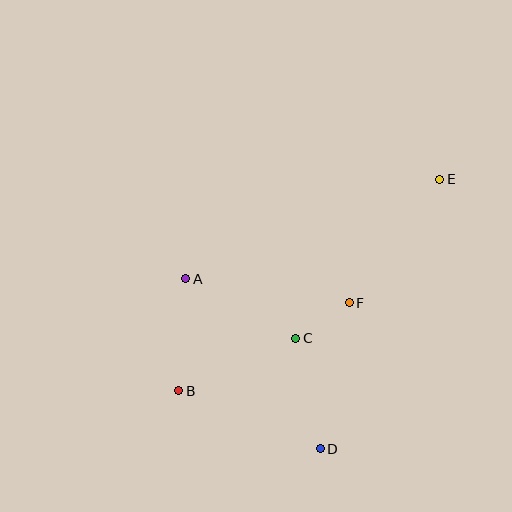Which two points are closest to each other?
Points C and F are closest to each other.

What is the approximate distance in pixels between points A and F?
The distance between A and F is approximately 165 pixels.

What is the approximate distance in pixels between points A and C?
The distance between A and C is approximately 125 pixels.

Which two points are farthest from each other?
Points B and E are farthest from each other.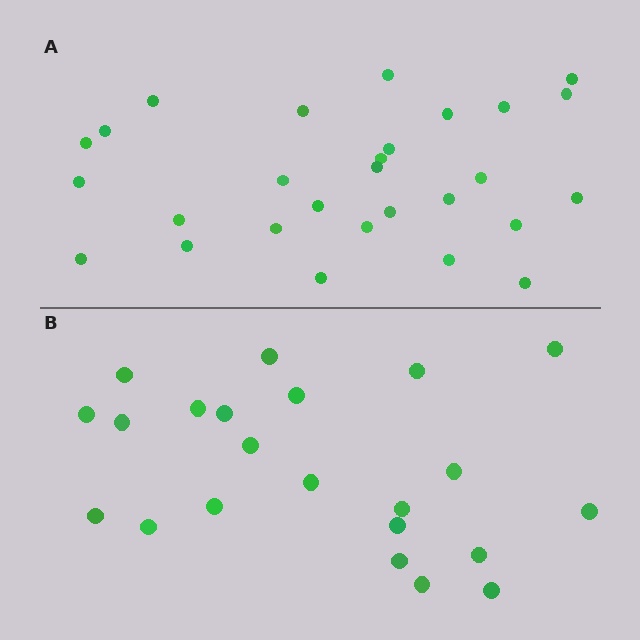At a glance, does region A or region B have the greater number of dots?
Region A (the top region) has more dots.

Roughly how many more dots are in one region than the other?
Region A has about 6 more dots than region B.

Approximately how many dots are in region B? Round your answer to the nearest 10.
About 20 dots. (The exact count is 22, which rounds to 20.)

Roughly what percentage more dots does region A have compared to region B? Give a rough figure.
About 25% more.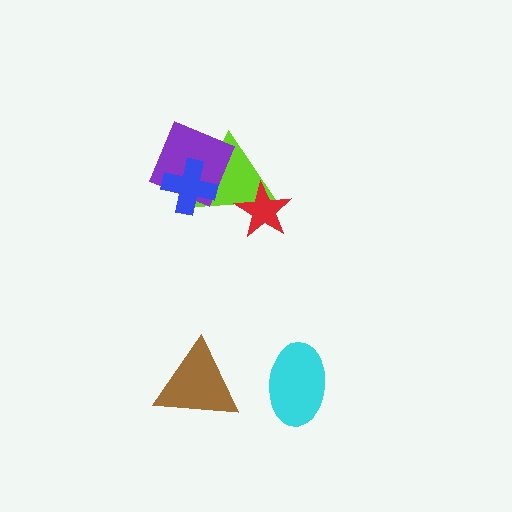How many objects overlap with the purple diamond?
2 objects overlap with the purple diamond.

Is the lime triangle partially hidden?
Yes, it is partially covered by another shape.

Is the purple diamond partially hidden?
Yes, it is partially covered by another shape.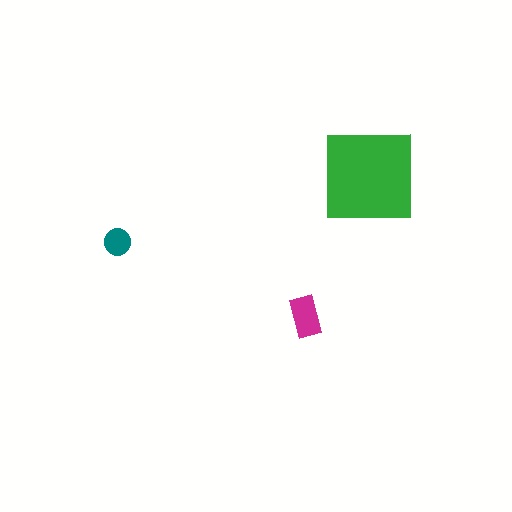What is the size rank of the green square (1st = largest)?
1st.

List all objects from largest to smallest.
The green square, the magenta rectangle, the teal circle.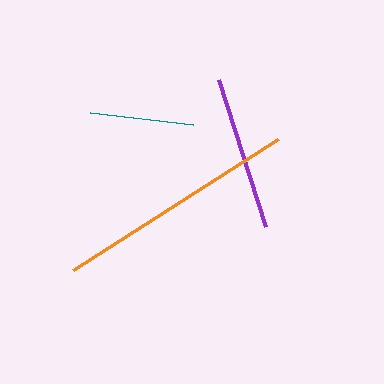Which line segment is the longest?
The orange line is the longest at approximately 243 pixels.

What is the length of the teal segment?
The teal segment is approximately 104 pixels long.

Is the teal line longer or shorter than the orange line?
The orange line is longer than the teal line.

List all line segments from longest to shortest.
From longest to shortest: orange, purple, teal.